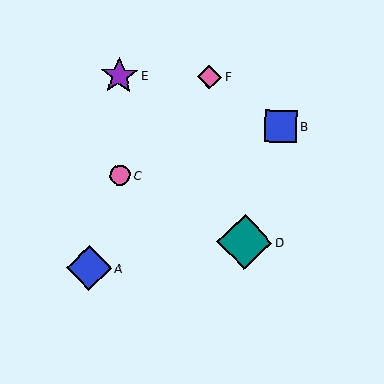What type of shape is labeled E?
Shape E is a purple star.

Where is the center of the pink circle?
The center of the pink circle is at (120, 176).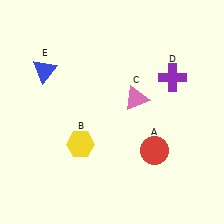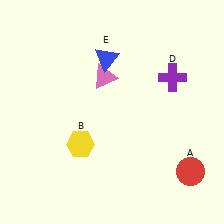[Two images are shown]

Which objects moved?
The objects that moved are: the red circle (A), the pink triangle (C), the blue triangle (E).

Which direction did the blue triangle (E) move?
The blue triangle (E) moved right.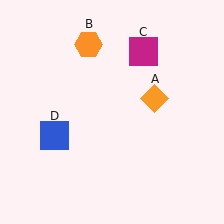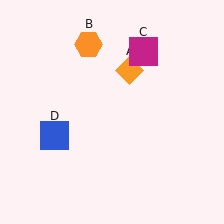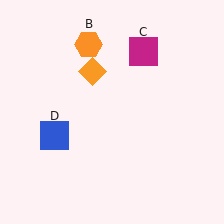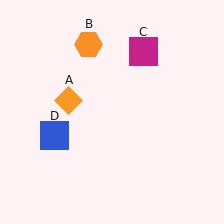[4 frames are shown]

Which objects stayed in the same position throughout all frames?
Orange hexagon (object B) and magenta square (object C) and blue square (object D) remained stationary.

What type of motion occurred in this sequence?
The orange diamond (object A) rotated counterclockwise around the center of the scene.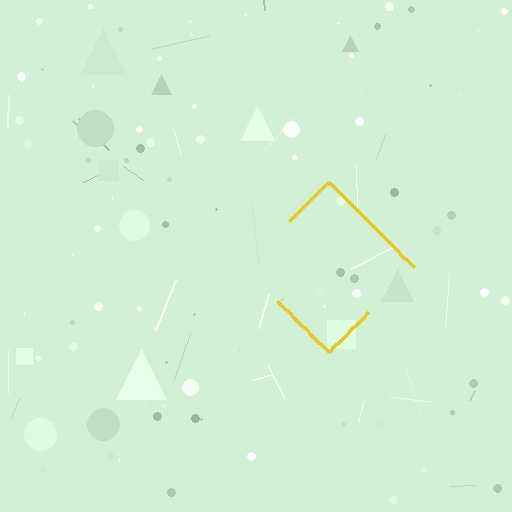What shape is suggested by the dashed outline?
The dashed outline suggests a diamond.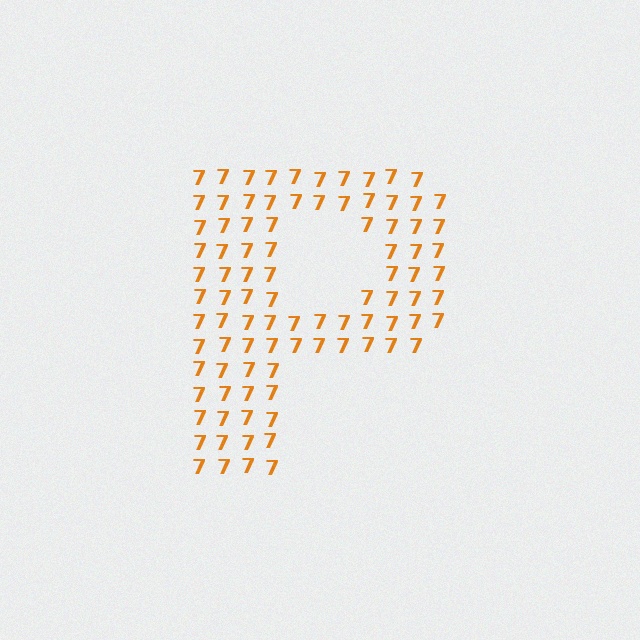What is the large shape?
The large shape is the letter P.